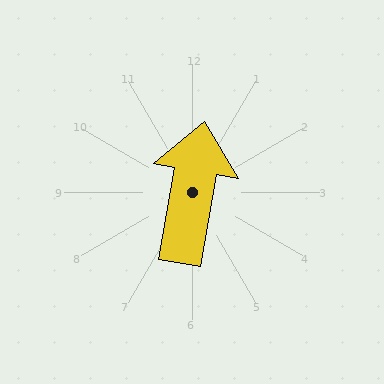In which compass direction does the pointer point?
North.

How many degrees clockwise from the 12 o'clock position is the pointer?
Approximately 10 degrees.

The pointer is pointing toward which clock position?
Roughly 12 o'clock.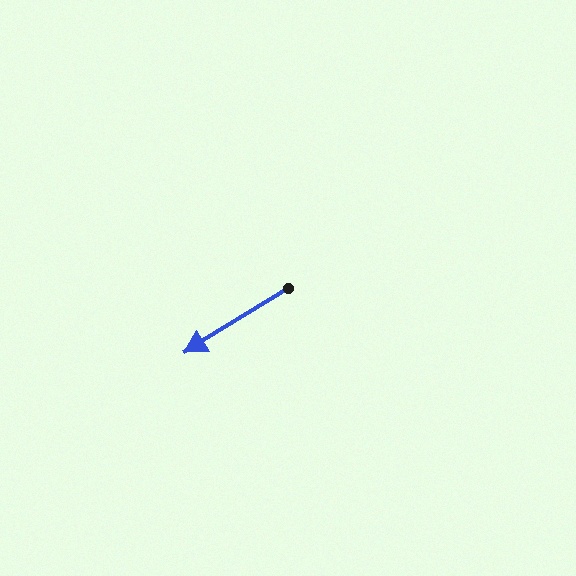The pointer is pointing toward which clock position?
Roughly 8 o'clock.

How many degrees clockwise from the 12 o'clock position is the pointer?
Approximately 238 degrees.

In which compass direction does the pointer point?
Southwest.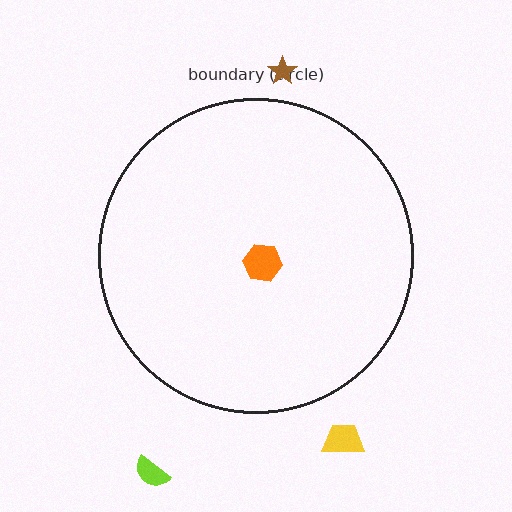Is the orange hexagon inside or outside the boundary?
Inside.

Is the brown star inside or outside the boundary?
Outside.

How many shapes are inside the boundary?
1 inside, 3 outside.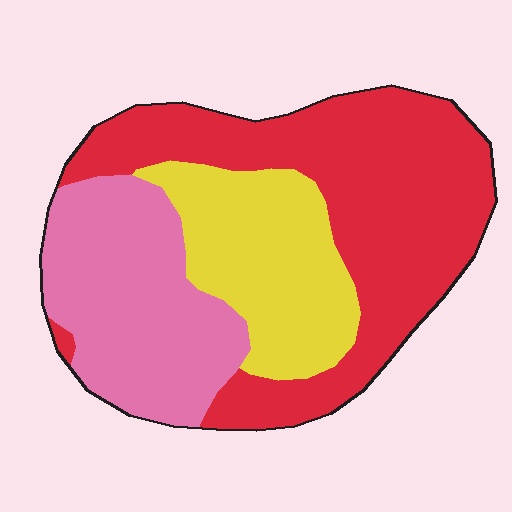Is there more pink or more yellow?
Pink.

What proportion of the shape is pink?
Pink covers roughly 30% of the shape.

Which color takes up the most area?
Red, at roughly 45%.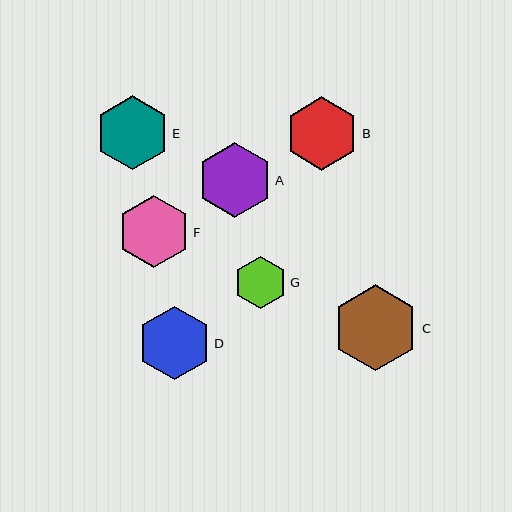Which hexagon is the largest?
Hexagon C is the largest with a size of approximately 86 pixels.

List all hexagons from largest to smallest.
From largest to smallest: C, A, E, D, B, F, G.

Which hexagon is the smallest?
Hexagon G is the smallest with a size of approximately 52 pixels.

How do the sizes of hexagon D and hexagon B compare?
Hexagon D and hexagon B are approximately the same size.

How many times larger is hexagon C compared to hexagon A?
Hexagon C is approximately 1.2 times the size of hexagon A.